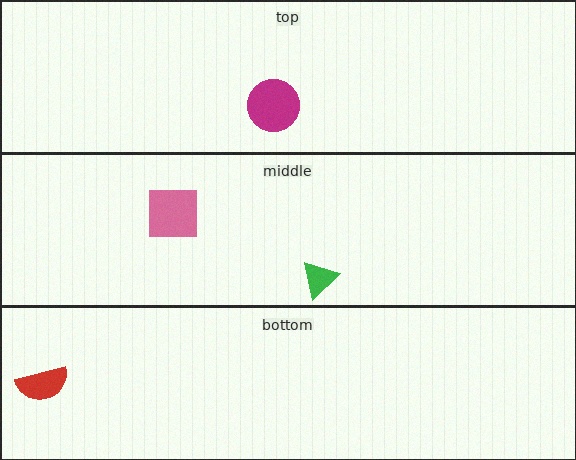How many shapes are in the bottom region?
1.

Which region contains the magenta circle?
The top region.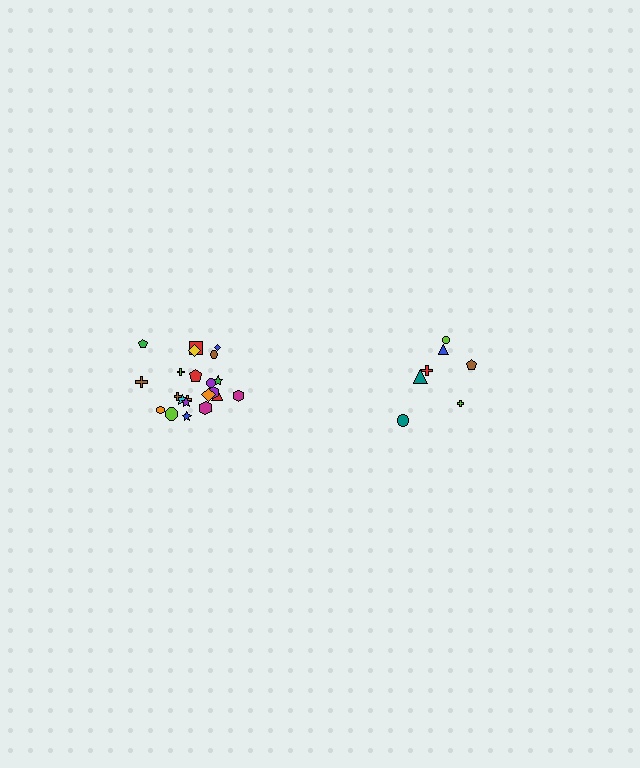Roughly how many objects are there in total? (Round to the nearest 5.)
Roughly 30 objects in total.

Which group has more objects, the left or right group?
The left group.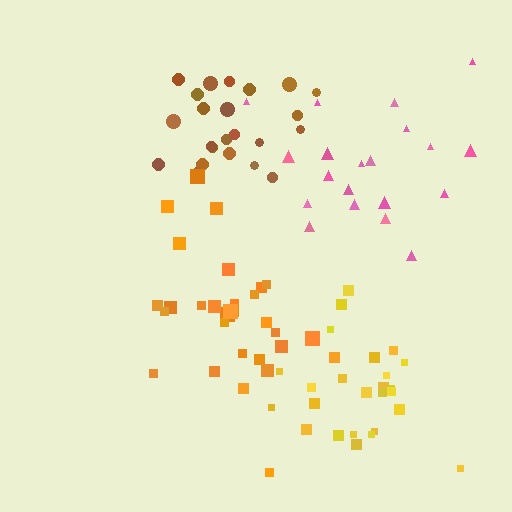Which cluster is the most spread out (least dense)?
Pink.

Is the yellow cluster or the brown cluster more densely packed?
Brown.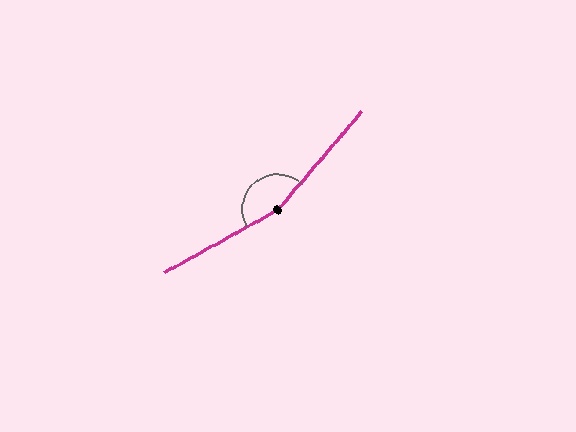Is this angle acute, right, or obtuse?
It is obtuse.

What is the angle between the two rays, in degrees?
Approximately 160 degrees.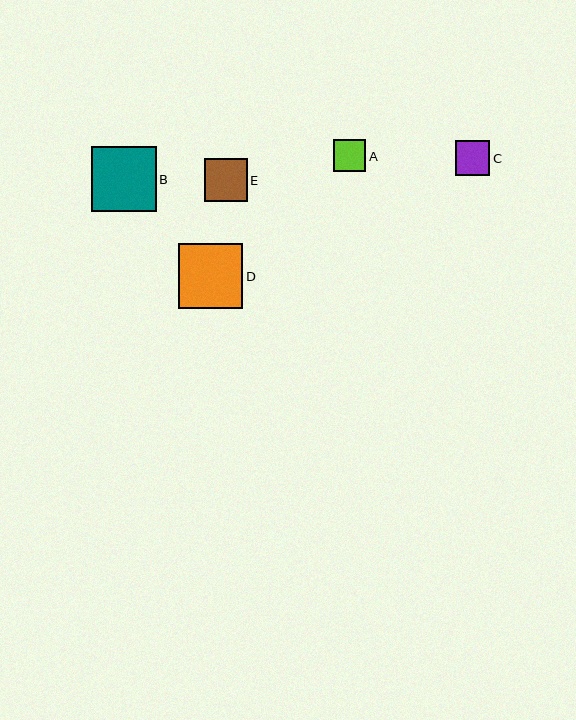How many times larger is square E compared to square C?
Square E is approximately 1.3 times the size of square C.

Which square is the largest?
Square B is the largest with a size of approximately 65 pixels.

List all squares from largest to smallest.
From largest to smallest: B, D, E, C, A.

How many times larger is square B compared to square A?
Square B is approximately 2.0 times the size of square A.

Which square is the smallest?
Square A is the smallest with a size of approximately 32 pixels.